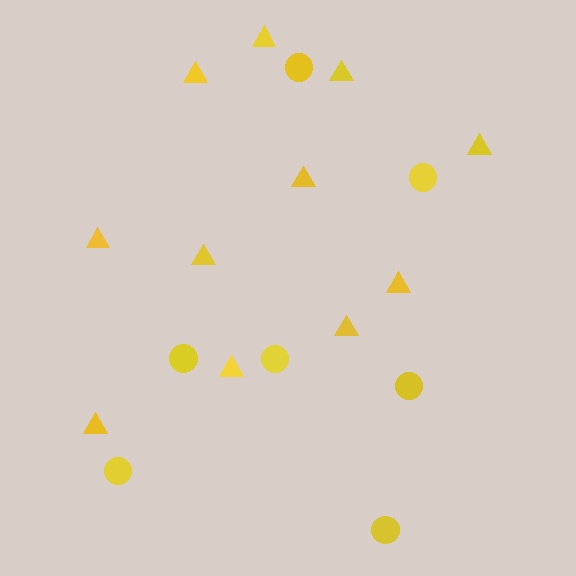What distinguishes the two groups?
There are 2 groups: one group of triangles (11) and one group of circles (7).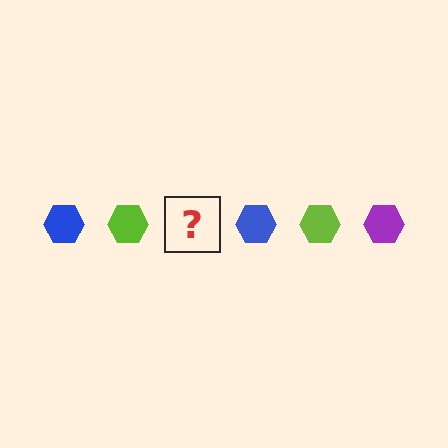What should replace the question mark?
The question mark should be replaced with a purple hexagon.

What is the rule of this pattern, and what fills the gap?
The rule is that the pattern cycles through blue, lime, purple hexagons. The gap should be filled with a purple hexagon.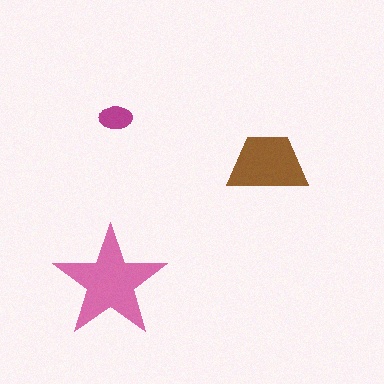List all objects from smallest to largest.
The magenta ellipse, the brown trapezoid, the pink star.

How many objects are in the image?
There are 3 objects in the image.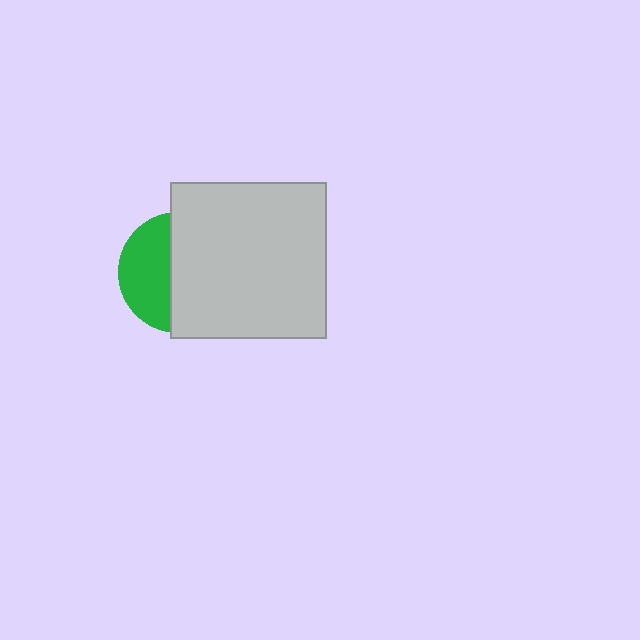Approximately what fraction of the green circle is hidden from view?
Roughly 59% of the green circle is hidden behind the light gray square.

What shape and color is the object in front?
The object in front is a light gray square.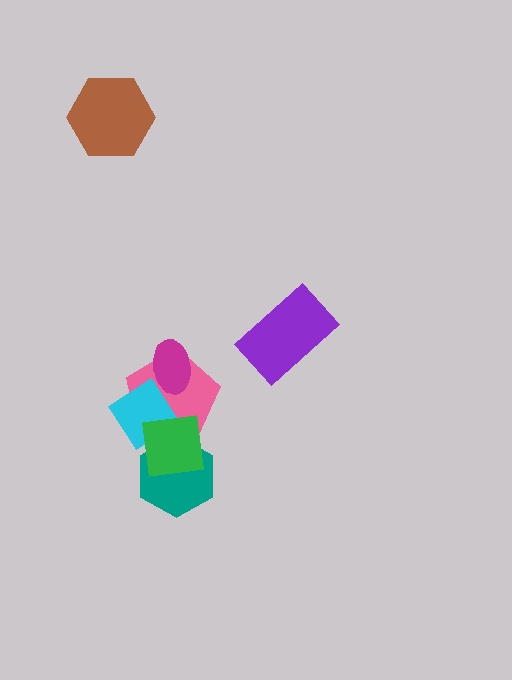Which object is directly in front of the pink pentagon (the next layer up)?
The magenta ellipse is directly in front of the pink pentagon.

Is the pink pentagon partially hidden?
Yes, it is partially covered by another shape.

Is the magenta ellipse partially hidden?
Yes, it is partially covered by another shape.